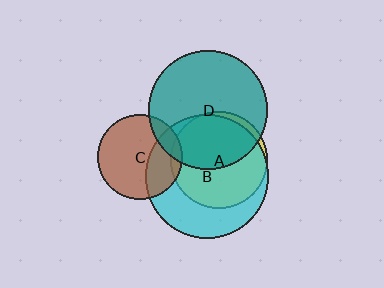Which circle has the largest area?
Circle B (cyan).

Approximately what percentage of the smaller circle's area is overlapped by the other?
Approximately 50%.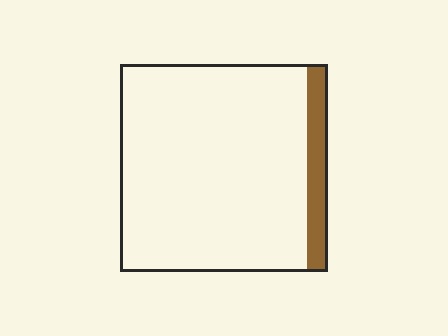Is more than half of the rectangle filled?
No.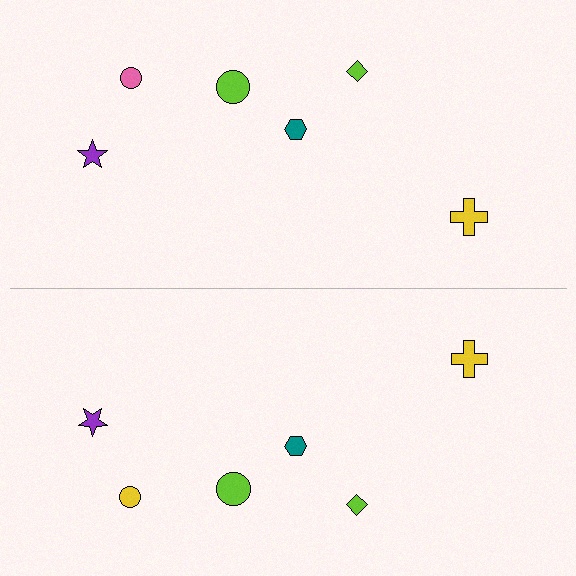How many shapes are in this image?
There are 12 shapes in this image.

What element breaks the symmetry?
The yellow circle on the bottom side breaks the symmetry — its mirror counterpart is pink.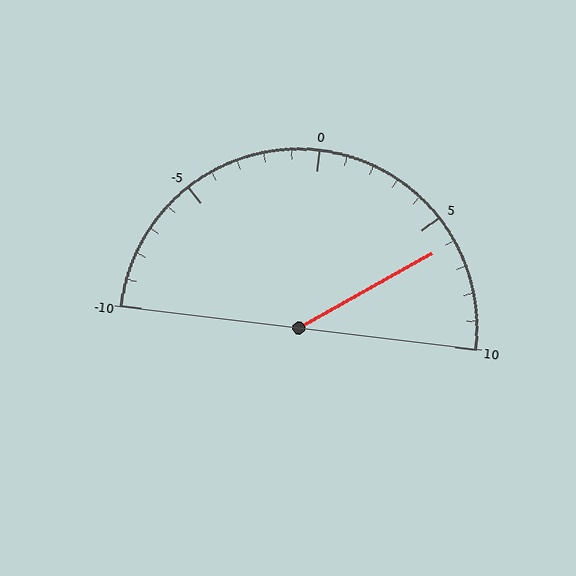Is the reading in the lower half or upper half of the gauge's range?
The reading is in the upper half of the range (-10 to 10).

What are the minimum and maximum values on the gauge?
The gauge ranges from -10 to 10.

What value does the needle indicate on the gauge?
The needle indicates approximately 6.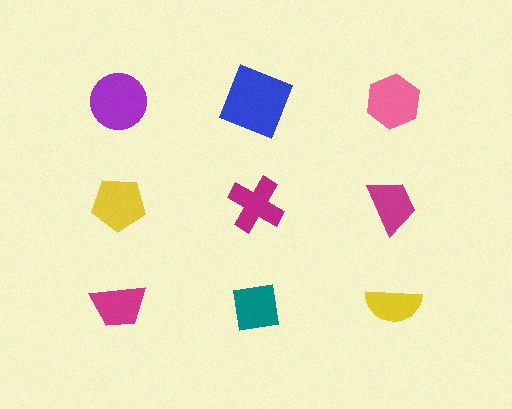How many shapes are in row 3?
3 shapes.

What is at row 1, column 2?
A blue square.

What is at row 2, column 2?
A magenta cross.